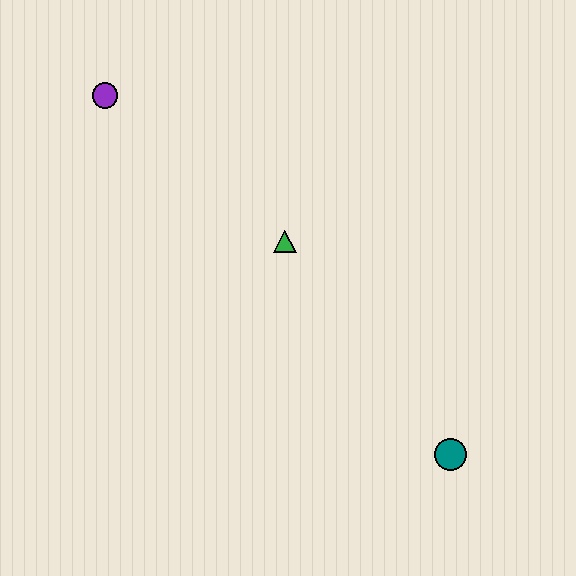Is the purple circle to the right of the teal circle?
No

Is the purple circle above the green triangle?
Yes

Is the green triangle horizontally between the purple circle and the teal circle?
Yes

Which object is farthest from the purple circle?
The teal circle is farthest from the purple circle.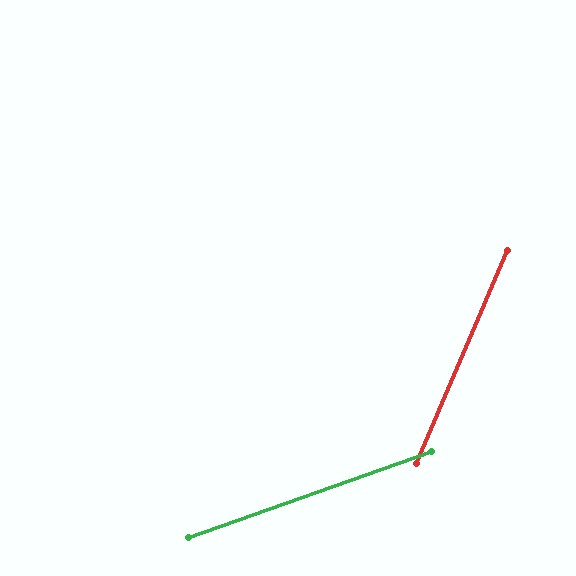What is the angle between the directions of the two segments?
Approximately 47 degrees.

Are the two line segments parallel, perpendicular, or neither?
Neither parallel nor perpendicular — they differ by about 47°.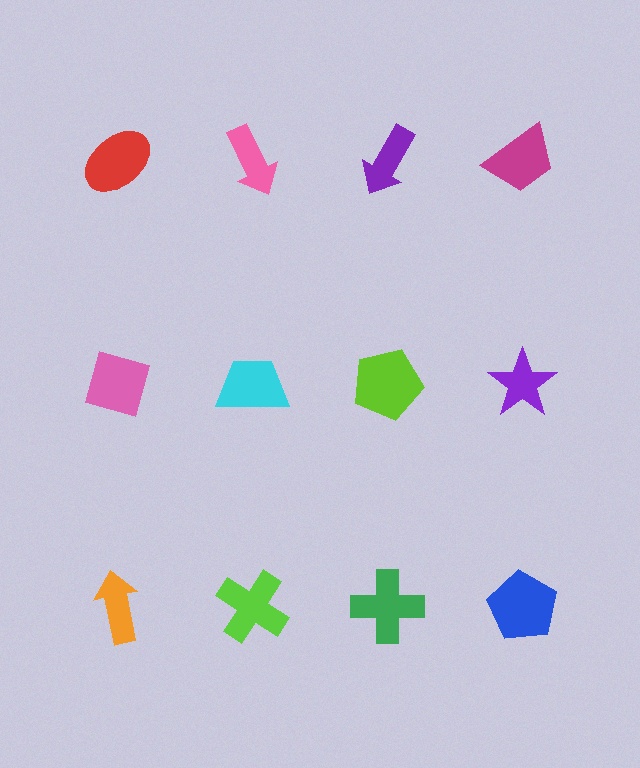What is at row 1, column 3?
A purple arrow.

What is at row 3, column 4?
A blue pentagon.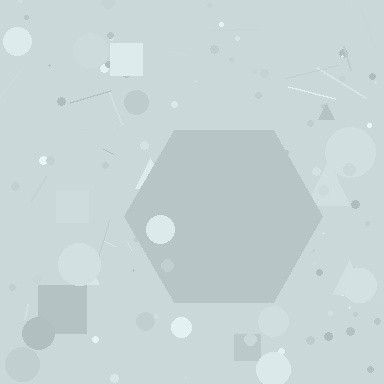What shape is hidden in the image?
A hexagon is hidden in the image.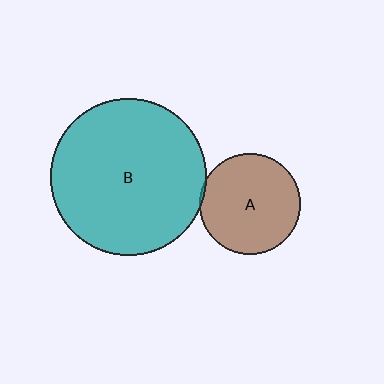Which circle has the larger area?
Circle B (teal).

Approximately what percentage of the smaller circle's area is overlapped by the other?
Approximately 5%.